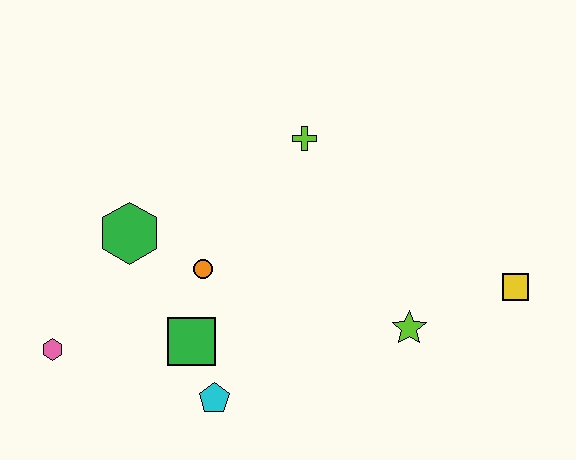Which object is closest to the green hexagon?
The orange circle is closest to the green hexagon.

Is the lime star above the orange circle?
No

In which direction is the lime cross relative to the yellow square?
The lime cross is to the left of the yellow square.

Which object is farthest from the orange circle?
The yellow square is farthest from the orange circle.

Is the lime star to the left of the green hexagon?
No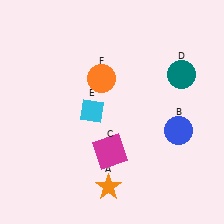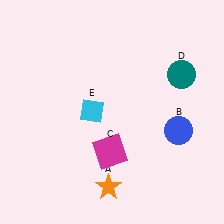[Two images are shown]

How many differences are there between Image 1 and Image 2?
There is 1 difference between the two images.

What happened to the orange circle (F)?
The orange circle (F) was removed in Image 2. It was in the top-left area of Image 1.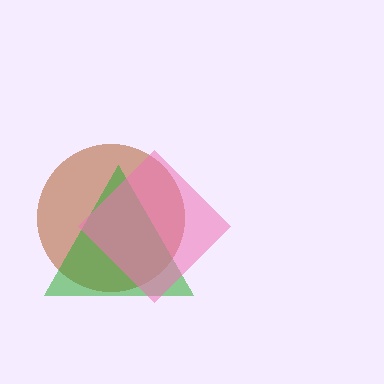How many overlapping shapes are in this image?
There are 3 overlapping shapes in the image.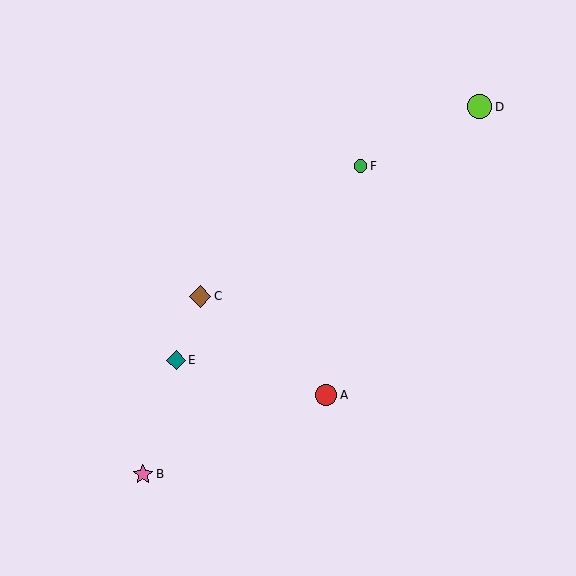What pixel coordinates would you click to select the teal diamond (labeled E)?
Click at (176, 360) to select the teal diamond E.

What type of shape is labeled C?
Shape C is a brown diamond.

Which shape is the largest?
The lime circle (labeled D) is the largest.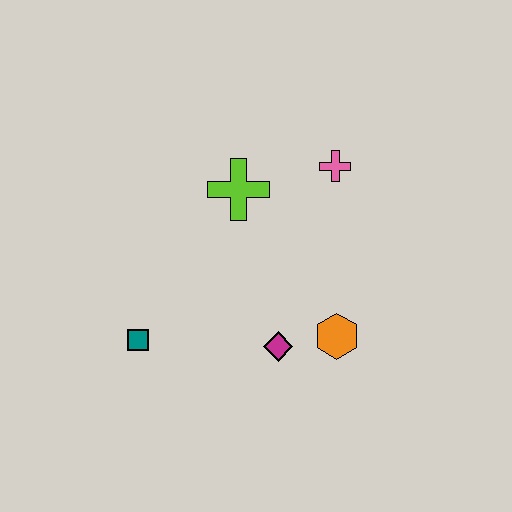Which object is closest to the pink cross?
The lime cross is closest to the pink cross.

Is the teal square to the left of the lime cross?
Yes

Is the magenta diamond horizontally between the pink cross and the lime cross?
Yes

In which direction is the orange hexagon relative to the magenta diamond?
The orange hexagon is to the right of the magenta diamond.